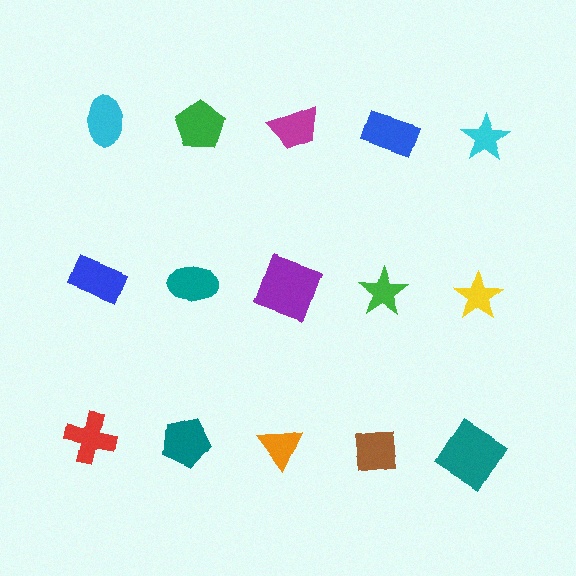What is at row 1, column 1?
A cyan ellipse.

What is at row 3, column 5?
A teal diamond.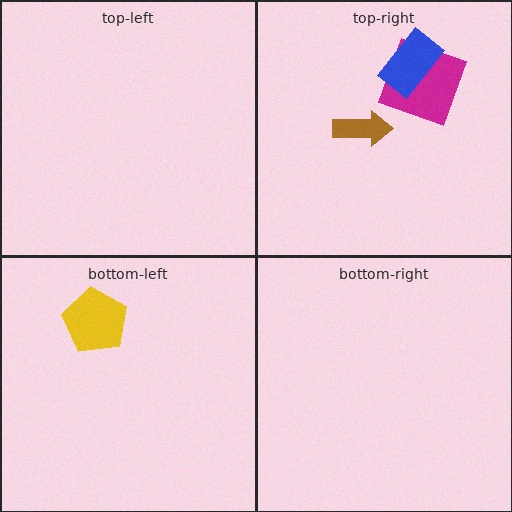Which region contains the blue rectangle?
The top-right region.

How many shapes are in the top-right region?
3.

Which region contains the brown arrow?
The top-right region.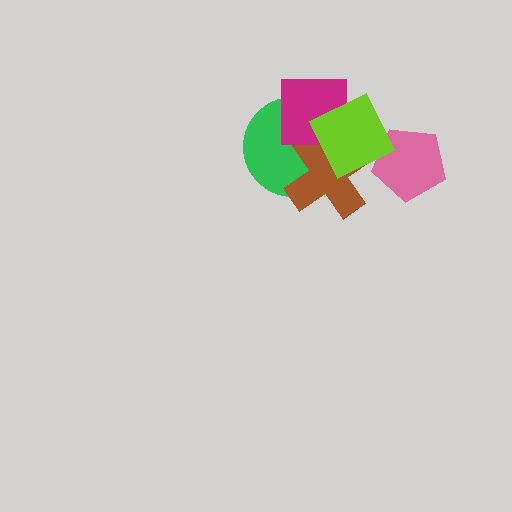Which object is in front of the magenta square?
The lime diamond is in front of the magenta square.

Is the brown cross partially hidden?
Yes, it is partially covered by another shape.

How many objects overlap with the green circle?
3 objects overlap with the green circle.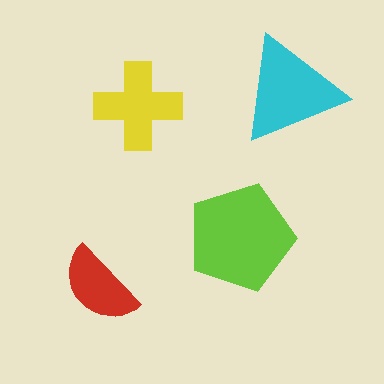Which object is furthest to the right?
The cyan triangle is rightmost.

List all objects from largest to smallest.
The lime pentagon, the cyan triangle, the yellow cross, the red semicircle.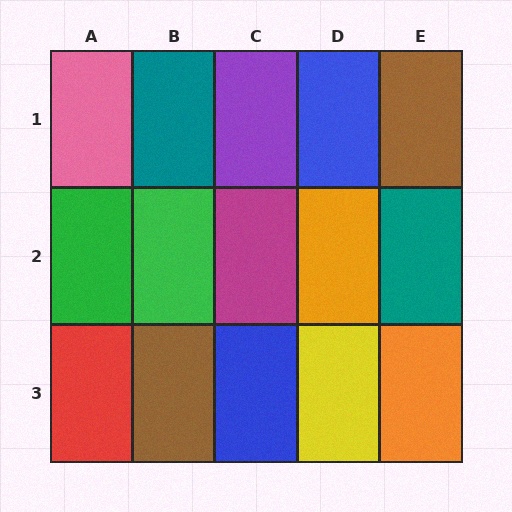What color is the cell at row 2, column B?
Green.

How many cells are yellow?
1 cell is yellow.